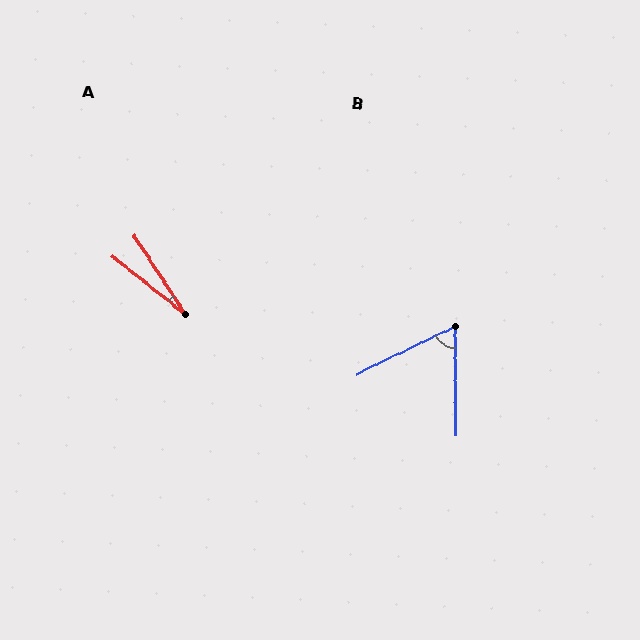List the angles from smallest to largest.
A (18°), B (64°).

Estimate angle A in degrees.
Approximately 18 degrees.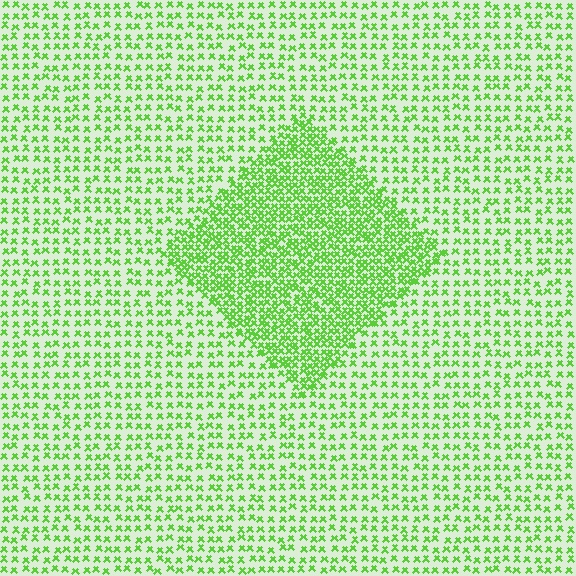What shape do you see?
I see a diamond.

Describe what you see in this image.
The image contains small lime elements arranged at two different densities. A diamond-shaped region is visible where the elements are more densely packed than the surrounding area.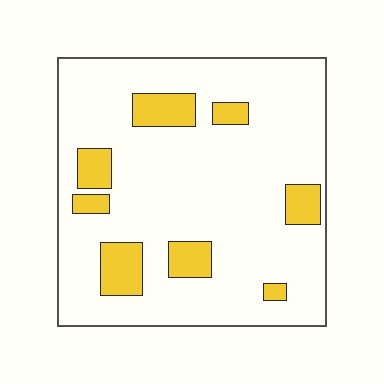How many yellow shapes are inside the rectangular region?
8.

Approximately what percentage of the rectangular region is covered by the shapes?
Approximately 15%.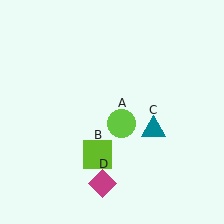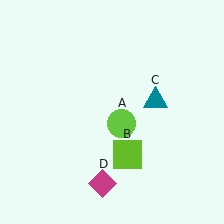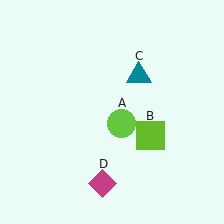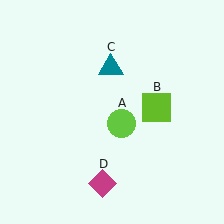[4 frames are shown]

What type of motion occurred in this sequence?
The lime square (object B), teal triangle (object C) rotated counterclockwise around the center of the scene.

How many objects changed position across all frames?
2 objects changed position: lime square (object B), teal triangle (object C).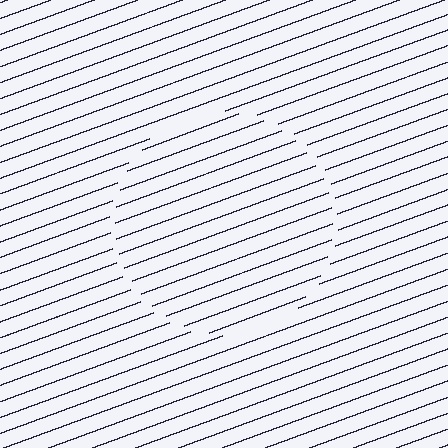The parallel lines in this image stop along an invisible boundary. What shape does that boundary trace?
An illusory circle. The interior of the shape contains the same grating, shifted by half a period — the contour is defined by the phase discontinuity where line-ends from the inner and outer gratings abut.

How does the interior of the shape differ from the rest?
The interior of the shape contains the same grating, shifted by half a period — the contour is defined by the phase discontinuity where line-ends from the inner and outer gratings abut.